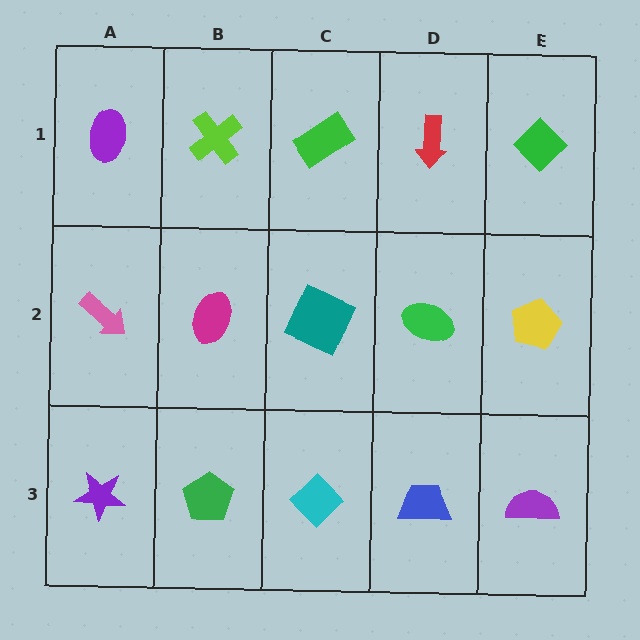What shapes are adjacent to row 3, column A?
A pink arrow (row 2, column A), a green pentagon (row 3, column B).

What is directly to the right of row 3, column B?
A cyan diamond.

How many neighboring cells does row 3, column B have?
3.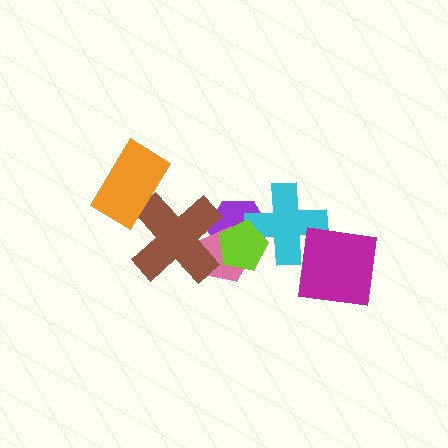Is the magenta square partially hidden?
No, no other shape covers it.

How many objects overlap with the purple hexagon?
4 objects overlap with the purple hexagon.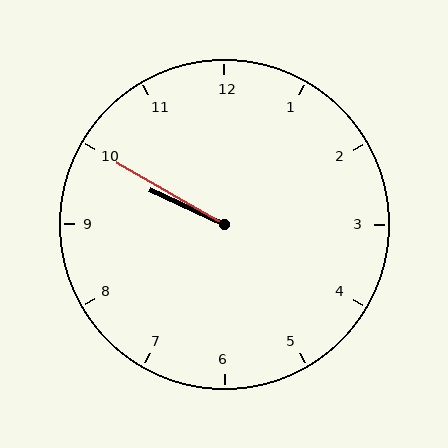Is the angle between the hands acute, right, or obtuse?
It is acute.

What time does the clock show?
9:50.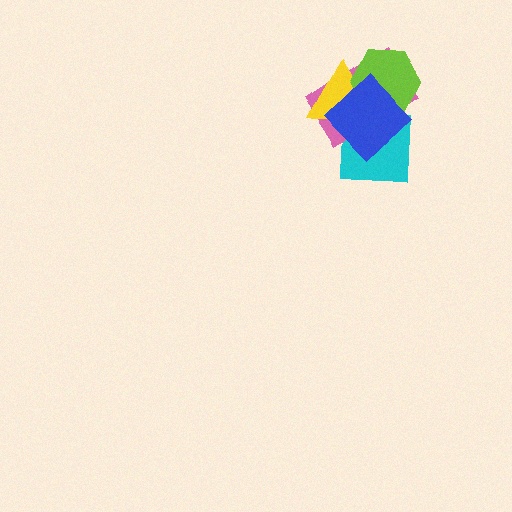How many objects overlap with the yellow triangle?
4 objects overlap with the yellow triangle.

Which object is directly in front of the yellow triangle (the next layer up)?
The lime hexagon is directly in front of the yellow triangle.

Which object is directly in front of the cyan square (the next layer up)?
The pink rectangle is directly in front of the cyan square.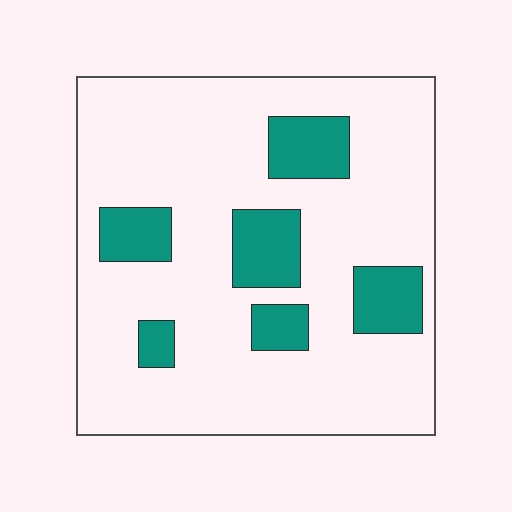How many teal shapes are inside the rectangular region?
6.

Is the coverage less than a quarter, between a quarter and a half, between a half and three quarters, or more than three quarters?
Less than a quarter.